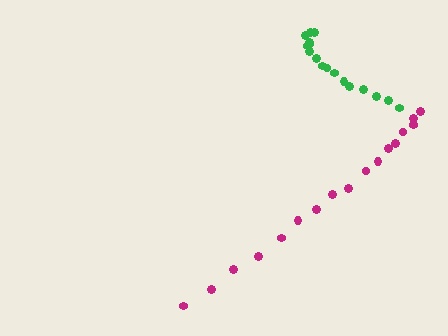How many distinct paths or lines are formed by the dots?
There are 2 distinct paths.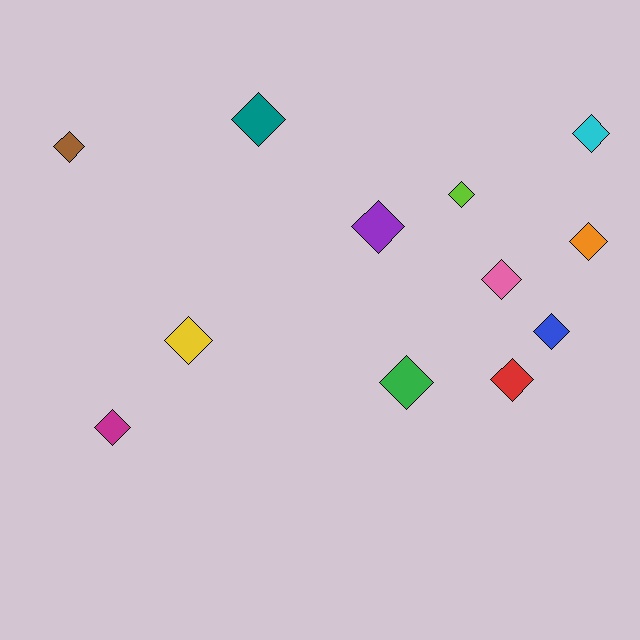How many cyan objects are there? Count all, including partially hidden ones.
There is 1 cyan object.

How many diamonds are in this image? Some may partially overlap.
There are 12 diamonds.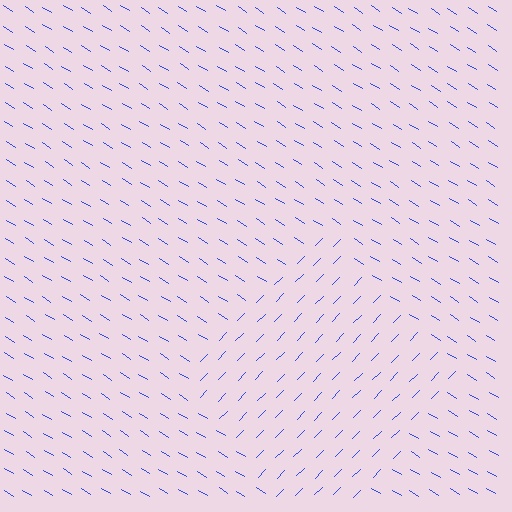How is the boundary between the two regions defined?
The boundary is defined purely by a change in line orientation (approximately 77 degrees difference). All lines are the same color and thickness.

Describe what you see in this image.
The image is filled with small blue line segments. A diamond region in the image has lines oriented differently from the surrounding lines, creating a visible texture boundary.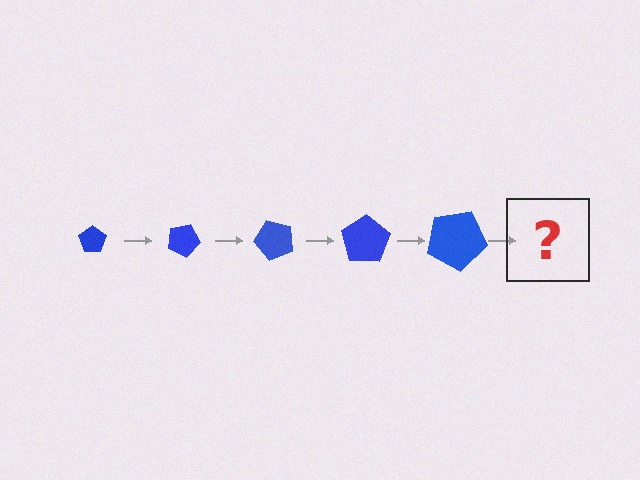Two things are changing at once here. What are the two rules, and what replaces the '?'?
The two rules are that the pentagon grows larger each step and it rotates 25 degrees each step. The '?' should be a pentagon, larger than the previous one and rotated 125 degrees from the start.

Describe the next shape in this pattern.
It should be a pentagon, larger than the previous one and rotated 125 degrees from the start.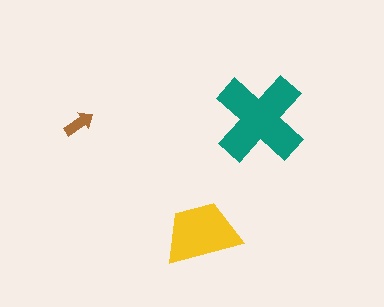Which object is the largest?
The teal cross.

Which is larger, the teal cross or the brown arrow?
The teal cross.